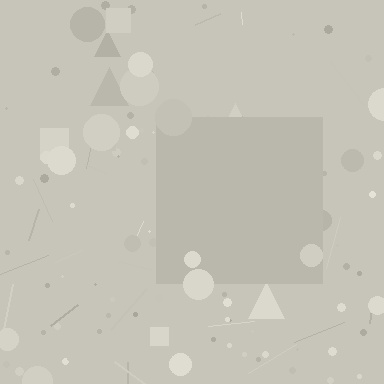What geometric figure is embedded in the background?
A square is embedded in the background.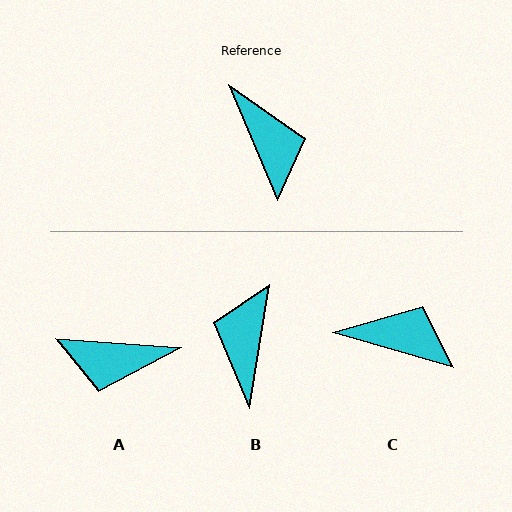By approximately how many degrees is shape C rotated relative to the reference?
Approximately 51 degrees counter-clockwise.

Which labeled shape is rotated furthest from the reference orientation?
B, about 148 degrees away.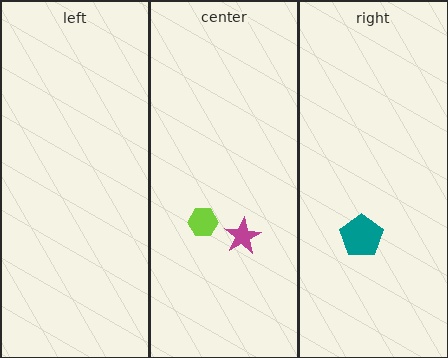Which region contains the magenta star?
The center region.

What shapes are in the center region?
The lime hexagon, the magenta star.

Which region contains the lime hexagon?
The center region.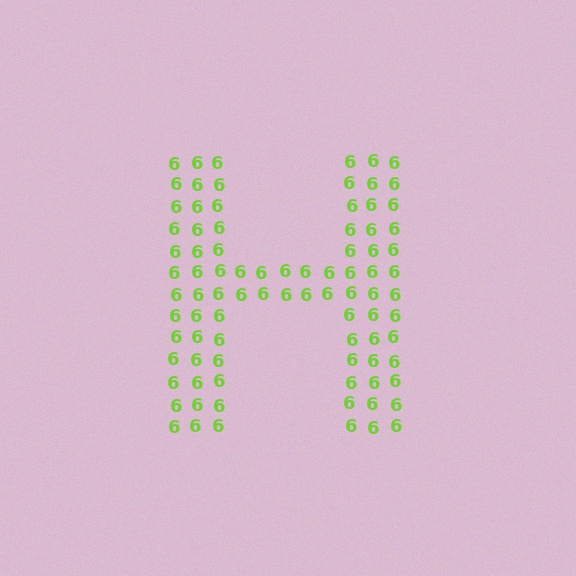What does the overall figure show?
The overall figure shows the letter H.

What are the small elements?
The small elements are digit 6's.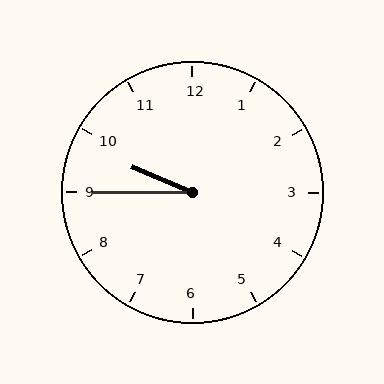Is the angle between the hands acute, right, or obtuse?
It is acute.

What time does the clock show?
9:45.